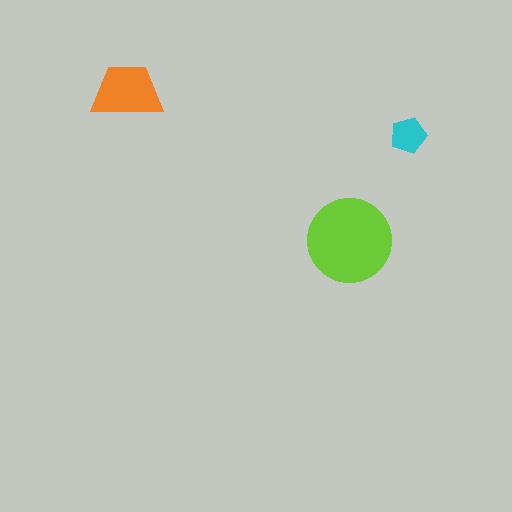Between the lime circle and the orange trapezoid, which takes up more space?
The lime circle.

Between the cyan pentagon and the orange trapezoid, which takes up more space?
The orange trapezoid.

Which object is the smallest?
The cyan pentagon.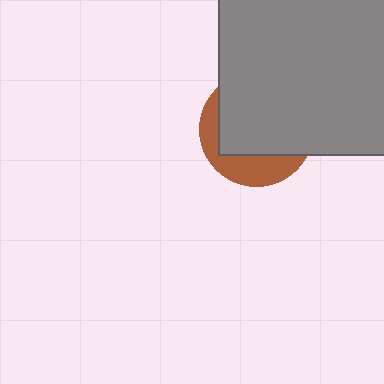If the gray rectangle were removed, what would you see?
You would see the complete brown circle.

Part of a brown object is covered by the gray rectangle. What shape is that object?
It is a circle.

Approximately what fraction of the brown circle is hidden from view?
Roughly 68% of the brown circle is hidden behind the gray rectangle.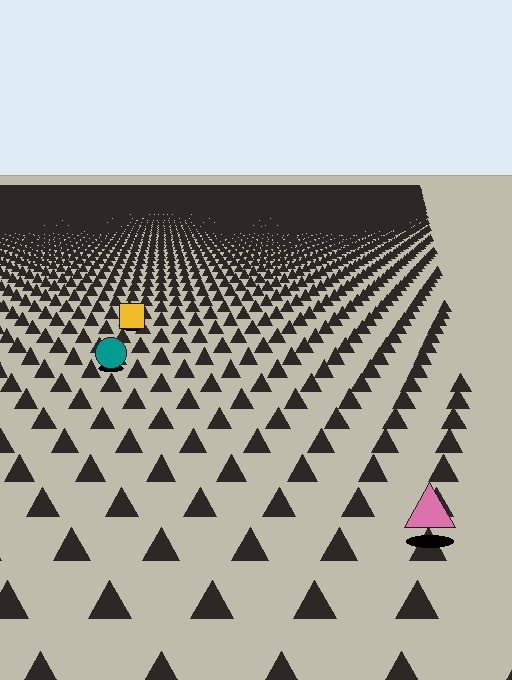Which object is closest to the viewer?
The pink triangle is closest. The texture marks near it are larger and more spread out.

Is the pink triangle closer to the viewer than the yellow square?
Yes. The pink triangle is closer — you can tell from the texture gradient: the ground texture is coarser near it.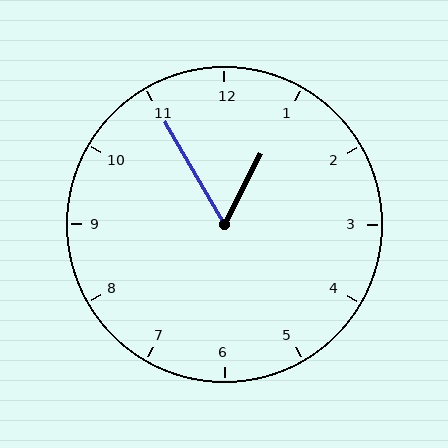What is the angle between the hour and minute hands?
Approximately 58 degrees.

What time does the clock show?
12:55.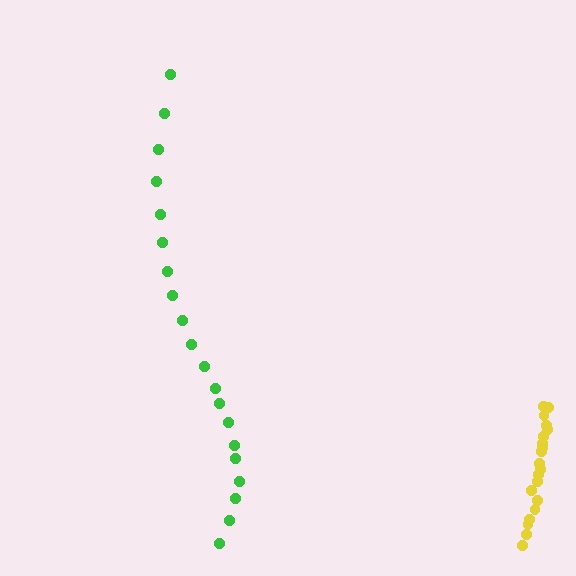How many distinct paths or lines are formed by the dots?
There are 2 distinct paths.